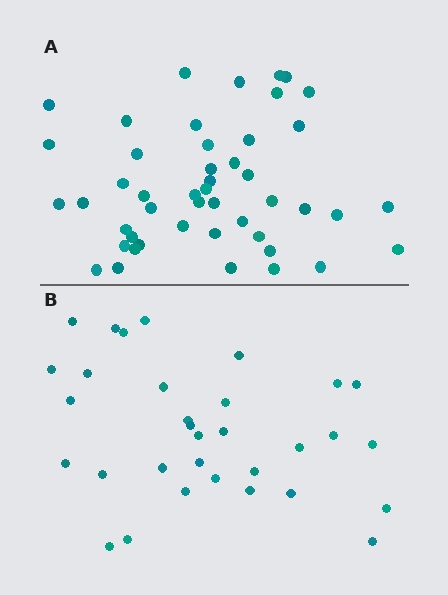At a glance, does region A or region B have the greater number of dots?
Region A (the top region) has more dots.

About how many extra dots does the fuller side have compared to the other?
Region A has approximately 15 more dots than region B.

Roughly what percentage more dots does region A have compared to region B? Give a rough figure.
About 45% more.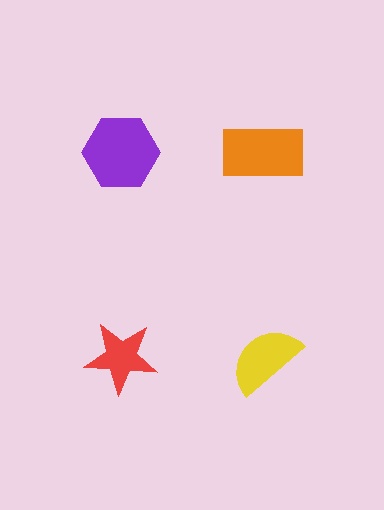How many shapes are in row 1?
2 shapes.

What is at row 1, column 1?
A purple hexagon.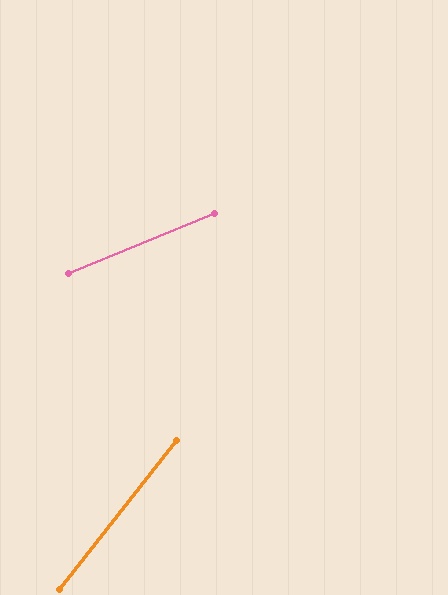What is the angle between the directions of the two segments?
Approximately 30 degrees.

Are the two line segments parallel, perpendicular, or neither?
Neither parallel nor perpendicular — they differ by about 30°.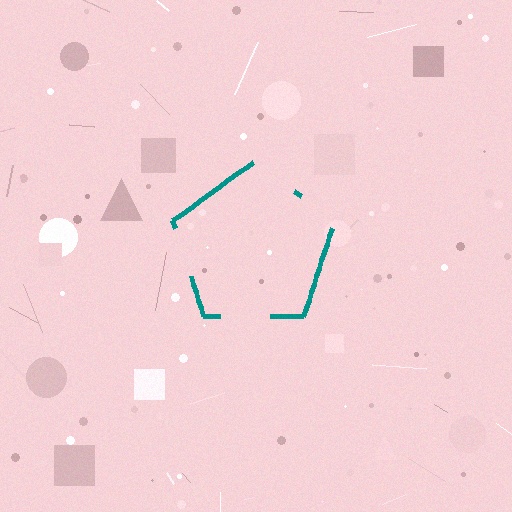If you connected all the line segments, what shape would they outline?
They would outline a pentagon.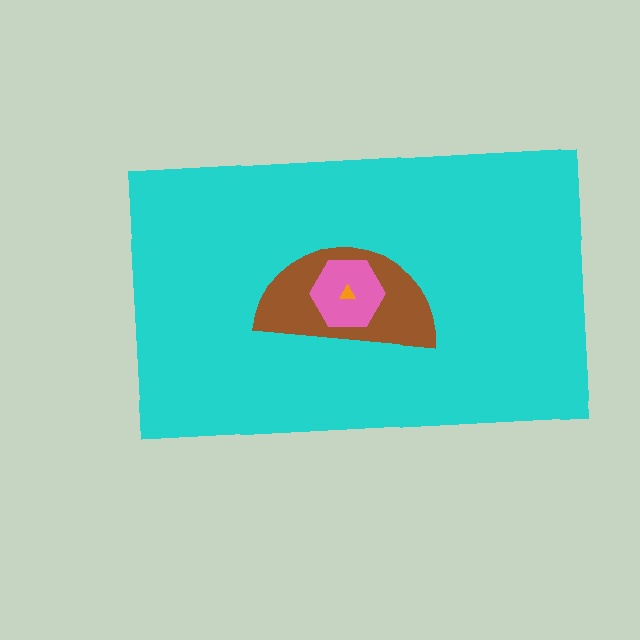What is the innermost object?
The orange triangle.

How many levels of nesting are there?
4.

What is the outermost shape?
The cyan rectangle.